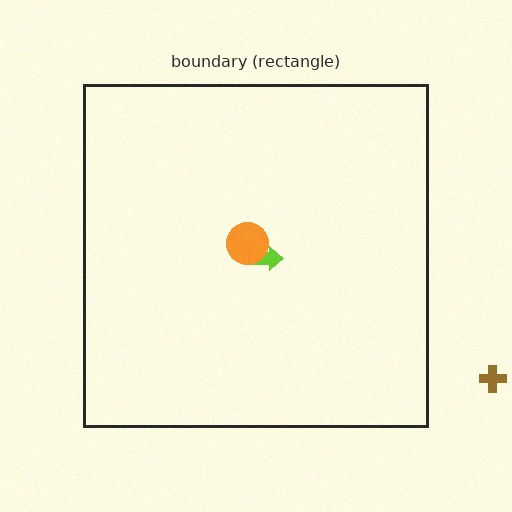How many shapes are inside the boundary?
2 inside, 1 outside.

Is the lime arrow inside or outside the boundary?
Inside.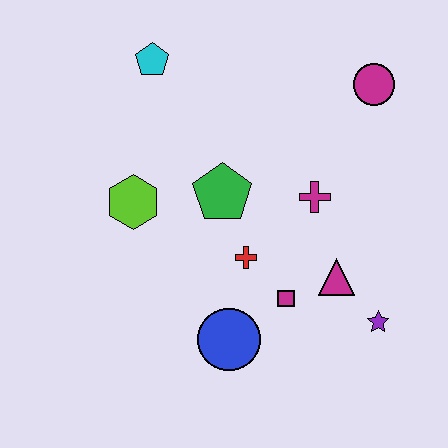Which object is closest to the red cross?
The magenta square is closest to the red cross.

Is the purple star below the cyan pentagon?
Yes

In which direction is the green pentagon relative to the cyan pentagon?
The green pentagon is below the cyan pentagon.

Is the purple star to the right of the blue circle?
Yes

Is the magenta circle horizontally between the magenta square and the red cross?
No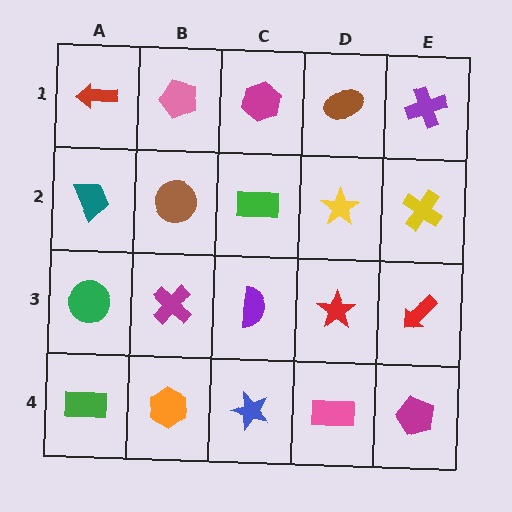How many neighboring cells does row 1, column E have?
2.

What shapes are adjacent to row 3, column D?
A yellow star (row 2, column D), a pink rectangle (row 4, column D), a purple semicircle (row 3, column C), a red arrow (row 3, column E).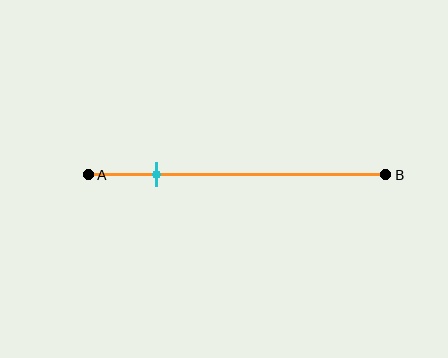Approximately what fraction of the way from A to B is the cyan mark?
The cyan mark is approximately 25% of the way from A to B.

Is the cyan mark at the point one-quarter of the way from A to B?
Yes, the mark is approximately at the one-quarter point.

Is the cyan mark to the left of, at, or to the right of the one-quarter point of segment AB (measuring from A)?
The cyan mark is approximately at the one-quarter point of segment AB.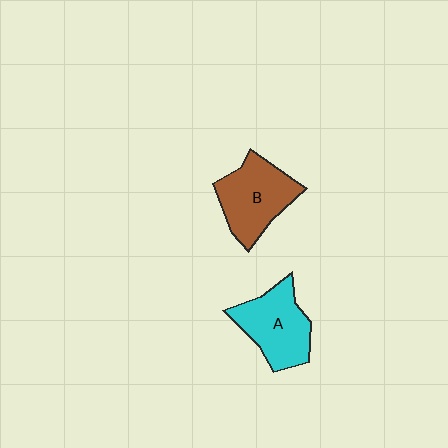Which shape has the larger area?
Shape B (brown).